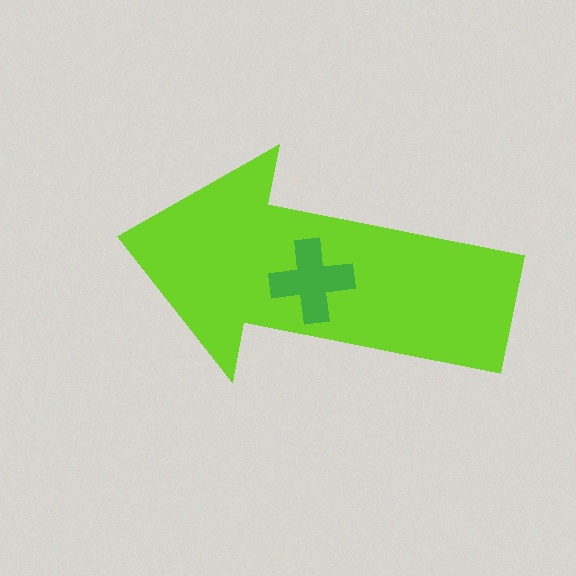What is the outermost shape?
The lime arrow.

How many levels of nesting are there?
2.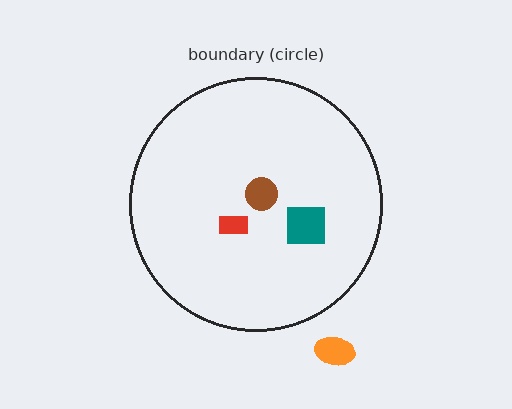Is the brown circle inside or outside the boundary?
Inside.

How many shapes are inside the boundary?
3 inside, 1 outside.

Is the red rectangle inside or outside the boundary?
Inside.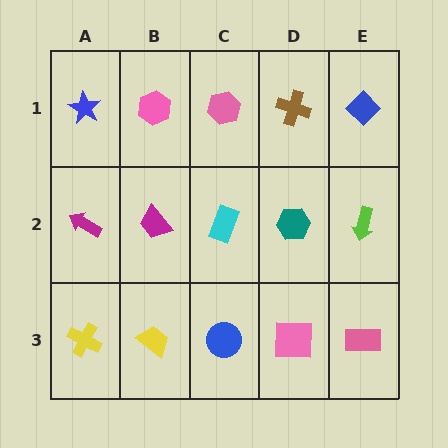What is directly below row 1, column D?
A teal hexagon.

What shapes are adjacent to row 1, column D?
A teal hexagon (row 2, column D), a pink hexagon (row 1, column C), a blue diamond (row 1, column E).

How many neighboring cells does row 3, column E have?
2.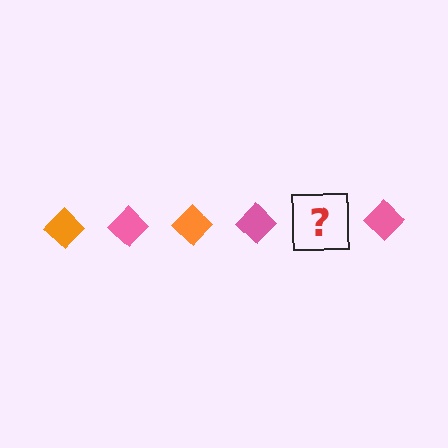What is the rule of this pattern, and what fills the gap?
The rule is that the pattern cycles through orange, pink diamonds. The gap should be filled with an orange diamond.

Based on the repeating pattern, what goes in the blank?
The blank should be an orange diamond.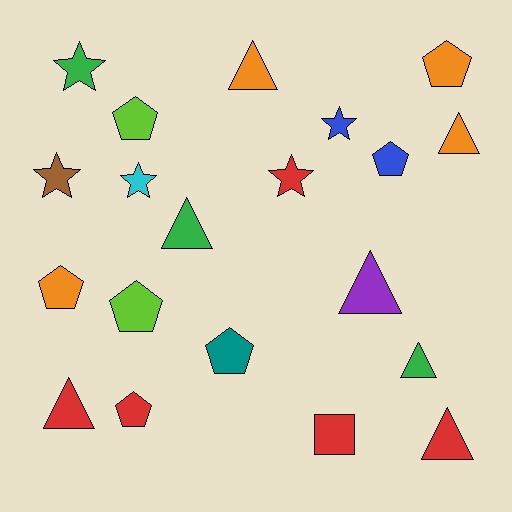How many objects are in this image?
There are 20 objects.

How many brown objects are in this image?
There is 1 brown object.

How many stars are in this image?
There are 5 stars.